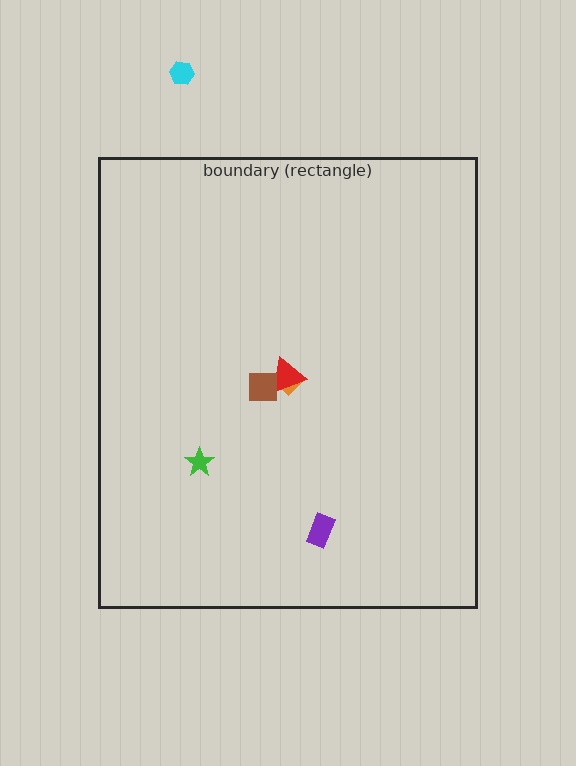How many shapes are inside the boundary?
5 inside, 1 outside.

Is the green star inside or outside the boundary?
Inside.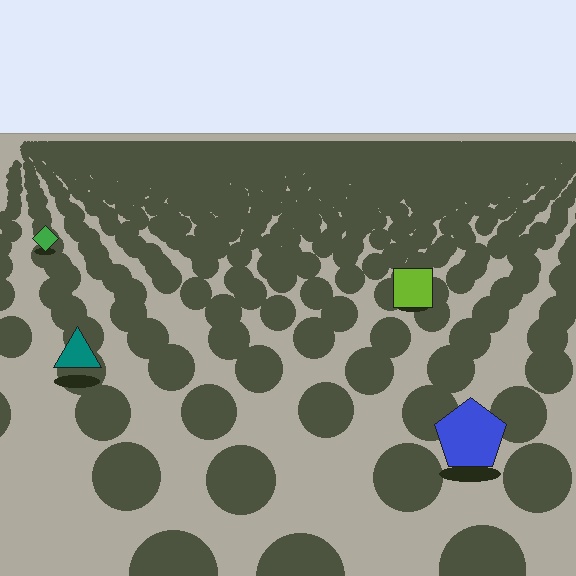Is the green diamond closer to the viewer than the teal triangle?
No. The teal triangle is closer — you can tell from the texture gradient: the ground texture is coarser near it.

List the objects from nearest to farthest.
From nearest to farthest: the blue pentagon, the teal triangle, the lime square, the green diamond.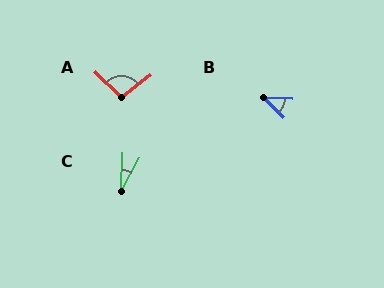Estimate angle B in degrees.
Approximately 42 degrees.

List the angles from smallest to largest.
C (26°), B (42°), A (99°).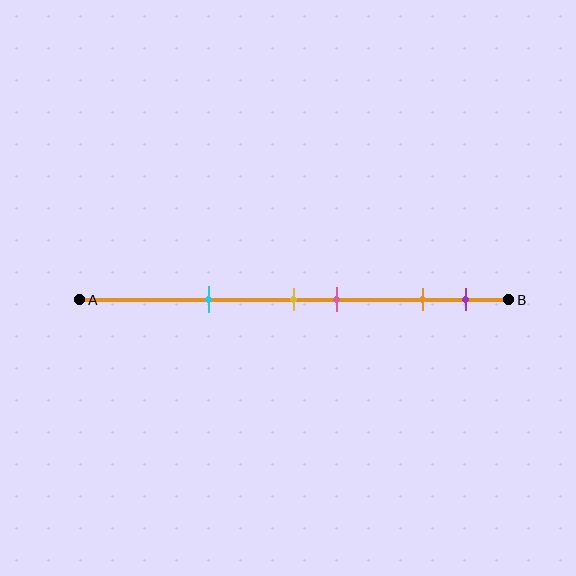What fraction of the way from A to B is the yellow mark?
The yellow mark is approximately 50% (0.5) of the way from A to B.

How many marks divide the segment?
There are 5 marks dividing the segment.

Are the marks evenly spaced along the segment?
No, the marks are not evenly spaced.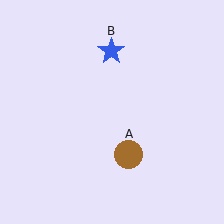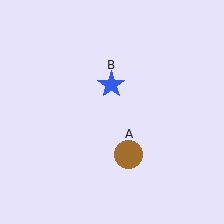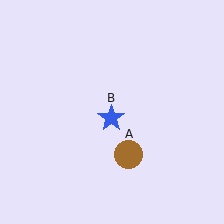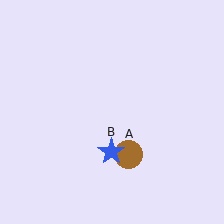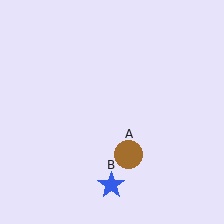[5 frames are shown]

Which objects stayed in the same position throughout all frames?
Brown circle (object A) remained stationary.